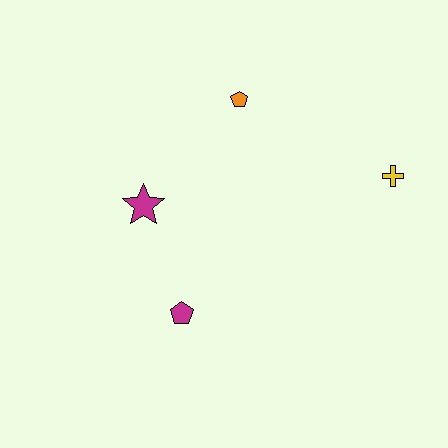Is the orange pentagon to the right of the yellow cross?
No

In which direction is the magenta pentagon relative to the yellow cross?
The magenta pentagon is to the left of the yellow cross.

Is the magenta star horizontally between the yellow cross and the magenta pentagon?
No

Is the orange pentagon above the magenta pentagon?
Yes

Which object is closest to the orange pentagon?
The magenta star is closest to the orange pentagon.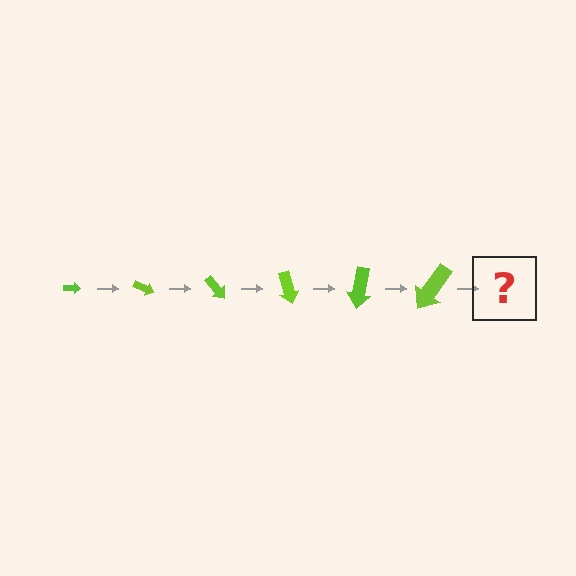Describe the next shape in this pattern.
It should be an arrow, larger than the previous one and rotated 150 degrees from the start.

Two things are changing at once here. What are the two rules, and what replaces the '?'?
The two rules are that the arrow grows larger each step and it rotates 25 degrees each step. The '?' should be an arrow, larger than the previous one and rotated 150 degrees from the start.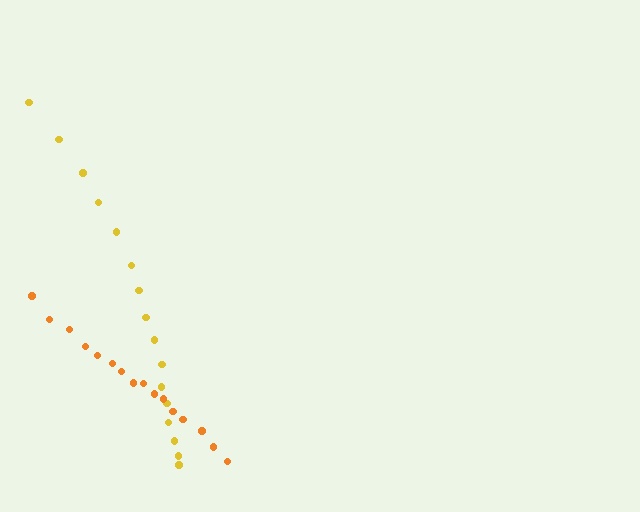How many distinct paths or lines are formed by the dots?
There are 2 distinct paths.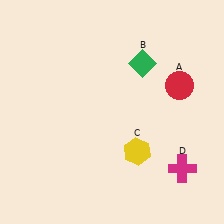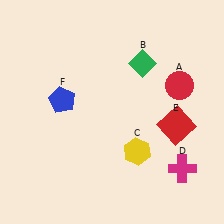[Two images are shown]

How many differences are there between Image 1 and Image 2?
There are 2 differences between the two images.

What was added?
A red square (E), a blue pentagon (F) were added in Image 2.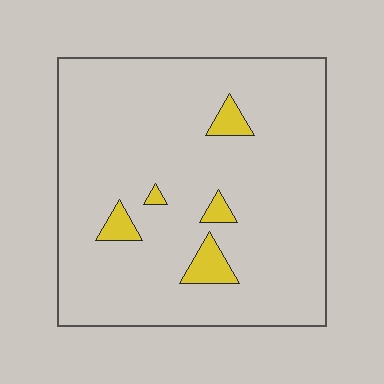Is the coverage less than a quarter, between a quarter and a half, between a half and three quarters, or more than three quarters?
Less than a quarter.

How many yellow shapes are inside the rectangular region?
5.